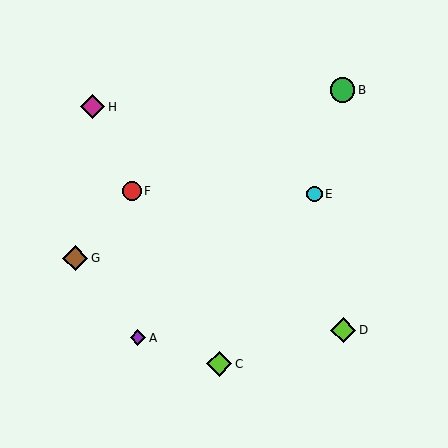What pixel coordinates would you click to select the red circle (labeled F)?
Click at (132, 191) to select the red circle F.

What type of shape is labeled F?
Shape F is a red circle.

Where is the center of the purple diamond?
The center of the purple diamond is at (138, 338).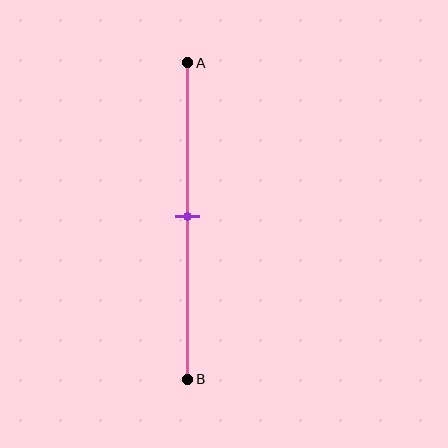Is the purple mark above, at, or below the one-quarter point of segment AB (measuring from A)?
The purple mark is below the one-quarter point of segment AB.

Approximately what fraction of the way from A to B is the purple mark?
The purple mark is approximately 50% of the way from A to B.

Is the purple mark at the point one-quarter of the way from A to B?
No, the mark is at about 50% from A, not at the 25% one-quarter point.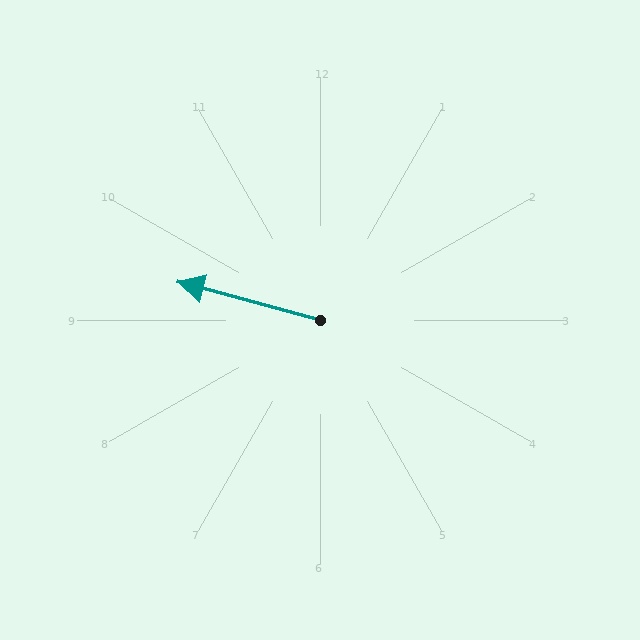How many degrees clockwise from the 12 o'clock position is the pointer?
Approximately 285 degrees.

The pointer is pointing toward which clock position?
Roughly 10 o'clock.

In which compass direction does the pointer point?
West.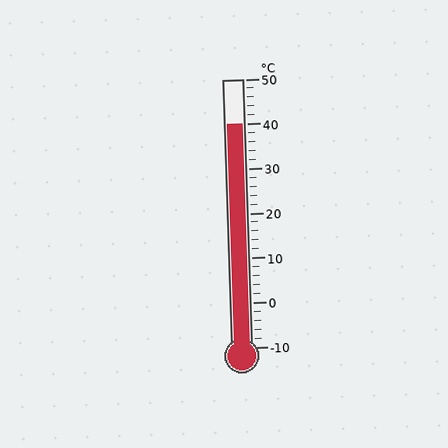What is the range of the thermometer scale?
The thermometer scale ranges from -10°C to 50°C.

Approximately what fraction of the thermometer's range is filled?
The thermometer is filled to approximately 85% of its range.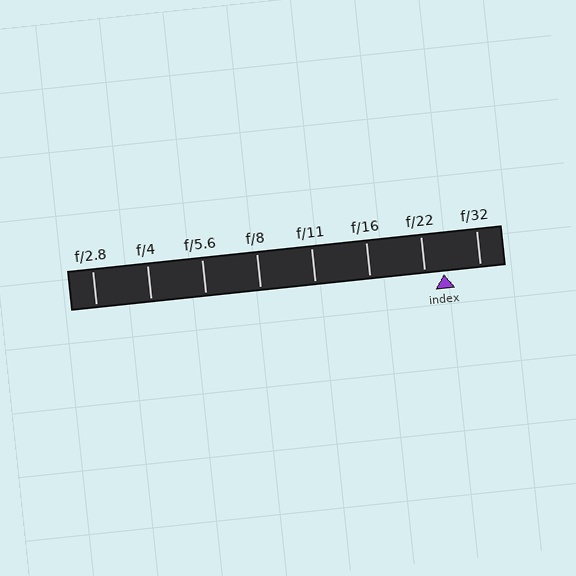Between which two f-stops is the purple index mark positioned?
The index mark is between f/22 and f/32.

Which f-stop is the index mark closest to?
The index mark is closest to f/22.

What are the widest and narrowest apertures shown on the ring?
The widest aperture shown is f/2.8 and the narrowest is f/32.